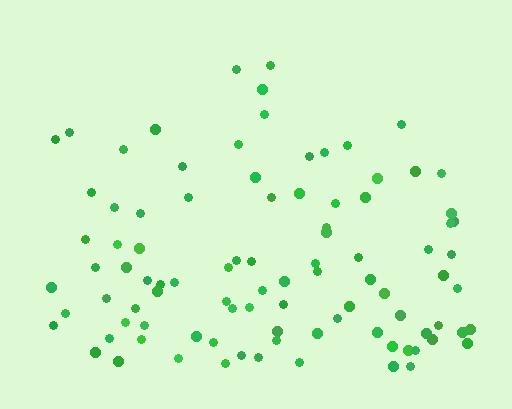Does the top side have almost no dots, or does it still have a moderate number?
Still a moderate number, just noticeably fewer than the bottom.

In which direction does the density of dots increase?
From top to bottom, with the bottom side densest.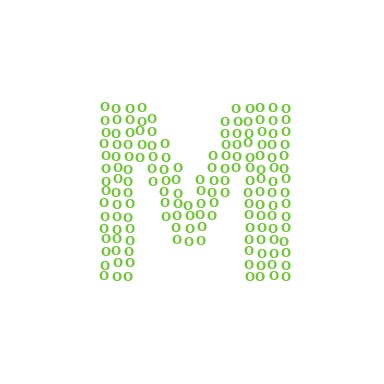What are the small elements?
The small elements are letter O's.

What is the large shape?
The large shape is the letter M.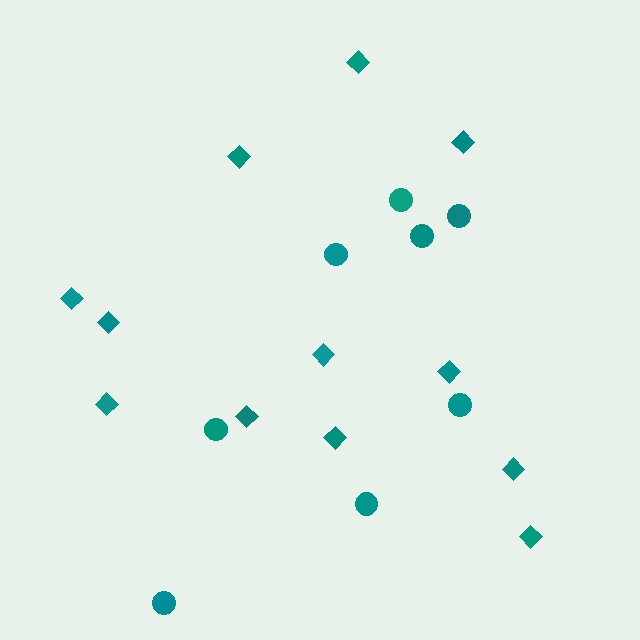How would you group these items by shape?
There are 2 groups: one group of diamonds (12) and one group of circles (8).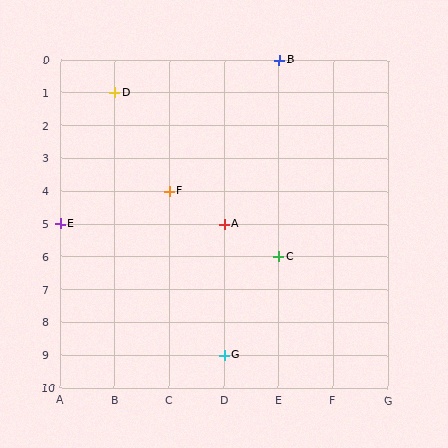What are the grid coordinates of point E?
Point E is at grid coordinates (A, 5).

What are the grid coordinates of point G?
Point G is at grid coordinates (D, 9).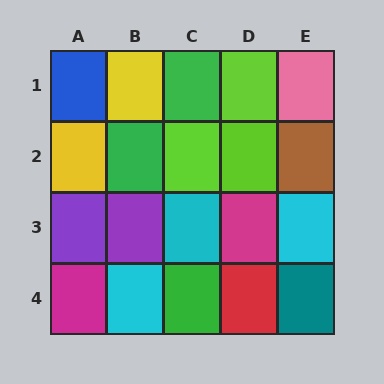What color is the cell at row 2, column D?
Lime.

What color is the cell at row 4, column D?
Red.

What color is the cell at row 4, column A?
Magenta.